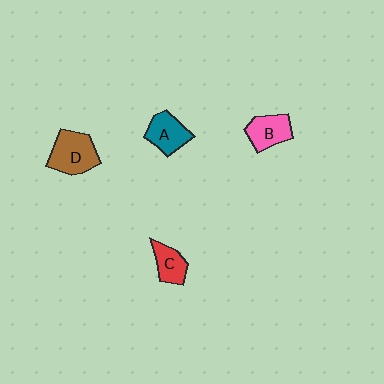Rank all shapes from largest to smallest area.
From largest to smallest: D (brown), A (teal), B (pink), C (red).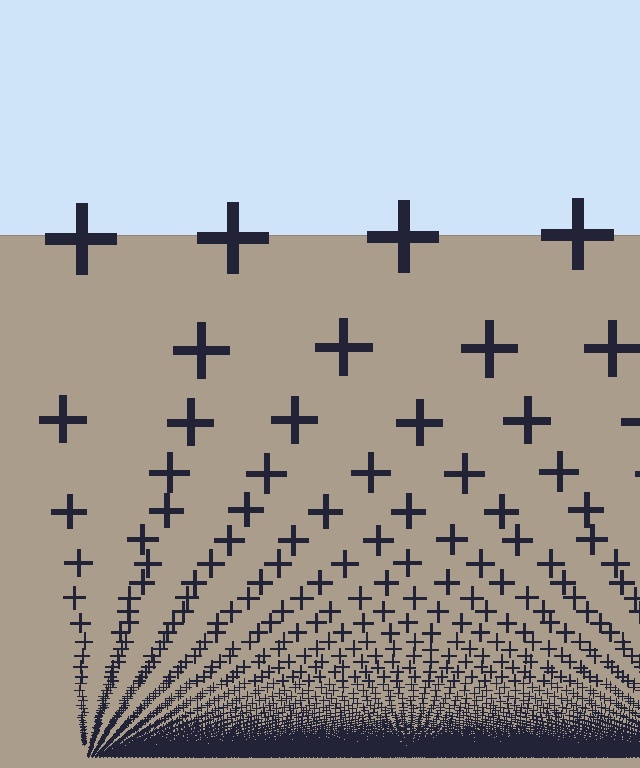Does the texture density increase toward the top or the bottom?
Density increases toward the bottom.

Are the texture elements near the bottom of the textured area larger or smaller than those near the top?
Smaller. The gradient is inverted — elements near the bottom are smaller and denser.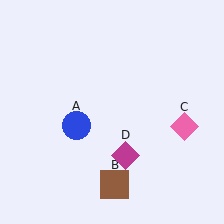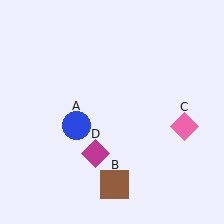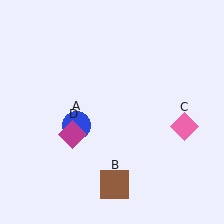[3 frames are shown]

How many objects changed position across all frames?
1 object changed position: magenta diamond (object D).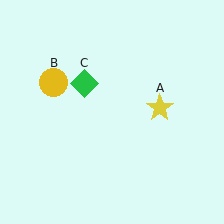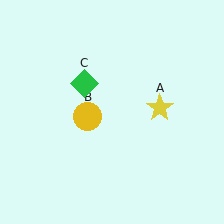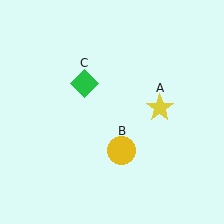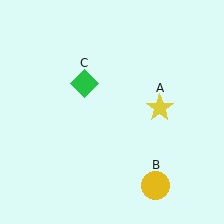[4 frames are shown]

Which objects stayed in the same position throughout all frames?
Yellow star (object A) and green diamond (object C) remained stationary.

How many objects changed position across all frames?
1 object changed position: yellow circle (object B).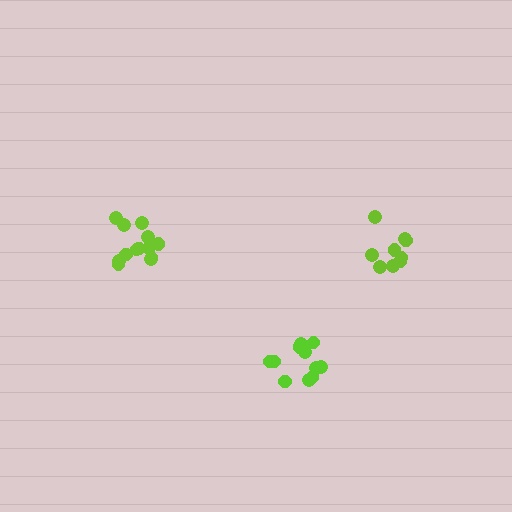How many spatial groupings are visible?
There are 3 spatial groupings.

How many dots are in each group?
Group 1: 11 dots, Group 2: 13 dots, Group 3: 9 dots (33 total).